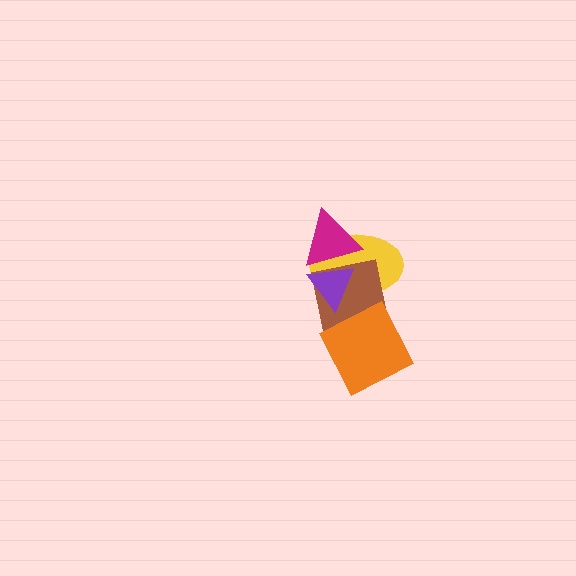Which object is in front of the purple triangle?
The magenta triangle is in front of the purple triangle.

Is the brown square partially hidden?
Yes, it is partially covered by another shape.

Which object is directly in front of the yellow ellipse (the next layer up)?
The brown square is directly in front of the yellow ellipse.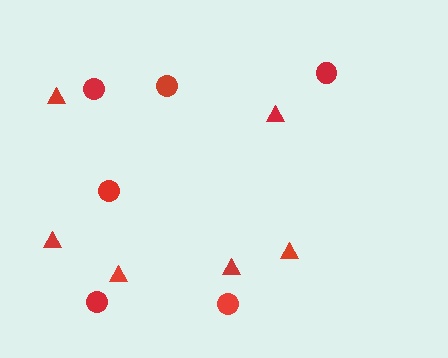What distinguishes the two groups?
There are 2 groups: one group of circles (6) and one group of triangles (6).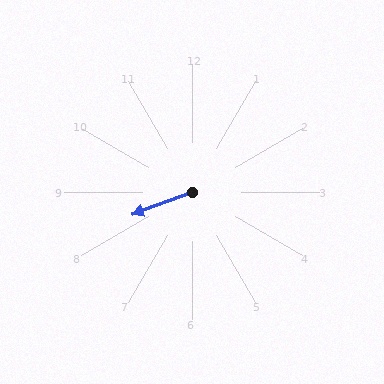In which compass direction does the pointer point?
West.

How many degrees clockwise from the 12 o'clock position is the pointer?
Approximately 250 degrees.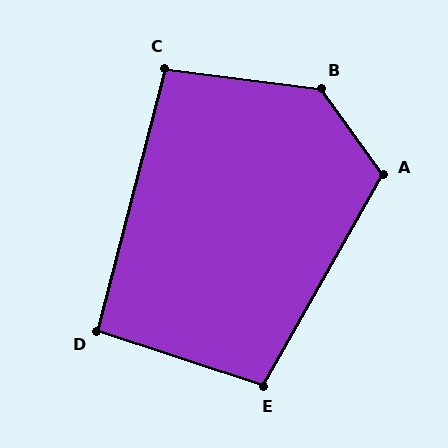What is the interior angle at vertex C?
Approximately 97 degrees (obtuse).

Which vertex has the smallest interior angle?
D, at approximately 94 degrees.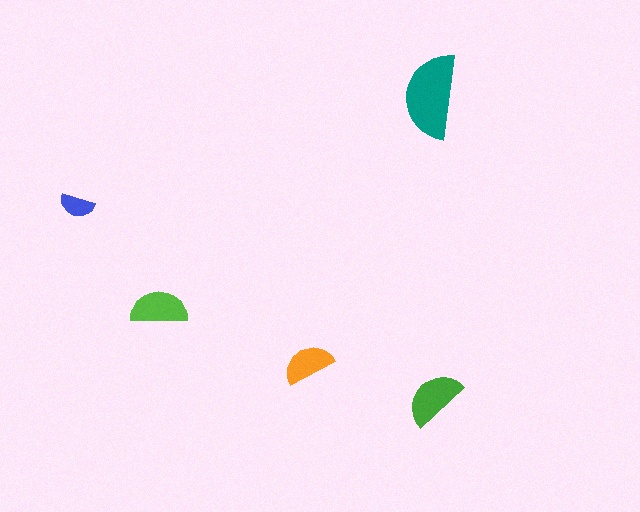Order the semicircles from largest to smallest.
the teal one, the green one, the lime one, the orange one, the blue one.